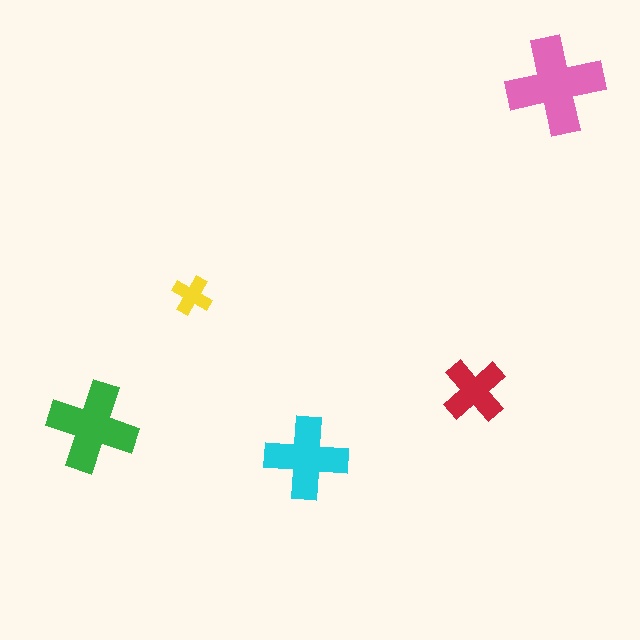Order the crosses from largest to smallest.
the pink one, the green one, the cyan one, the red one, the yellow one.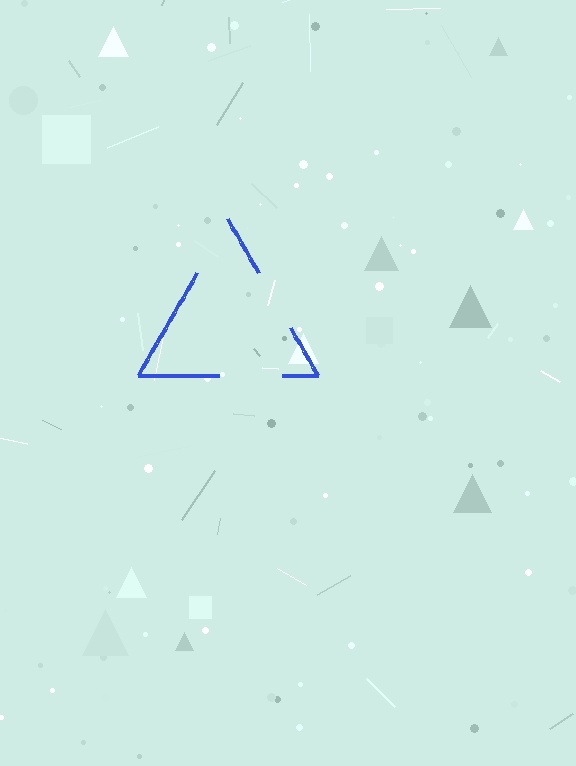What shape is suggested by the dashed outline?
The dashed outline suggests a triangle.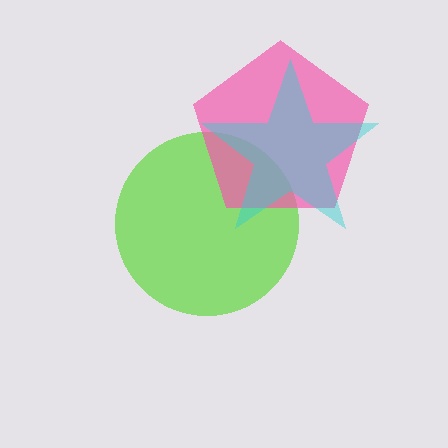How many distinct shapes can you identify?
There are 3 distinct shapes: a lime circle, a pink pentagon, a cyan star.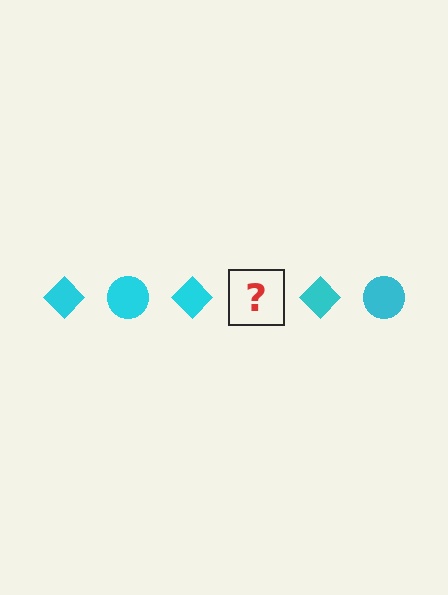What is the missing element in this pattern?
The missing element is a cyan circle.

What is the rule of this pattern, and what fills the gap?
The rule is that the pattern cycles through diamond, circle shapes in cyan. The gap should be filled with a cyan circle.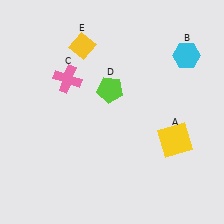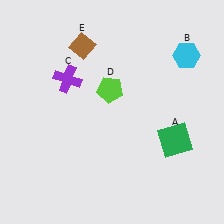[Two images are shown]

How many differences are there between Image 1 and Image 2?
There are 3 differences between the two images.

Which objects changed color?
A changed from yellow to green. C changed from pink to purple. E changed from yellow to brown.